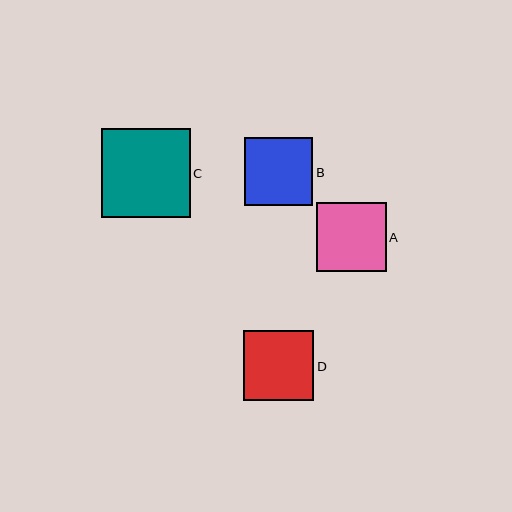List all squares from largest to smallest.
From largest to smallest: C, D, A, B.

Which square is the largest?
Square C is the largest with a size of approximately 89 pixels.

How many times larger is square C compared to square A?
Square C is approximately 1.3 times the size of square A.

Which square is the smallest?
Square B is the smallest with a size of approximately 68 pixels.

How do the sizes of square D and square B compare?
Square D and square B are approximately the same size.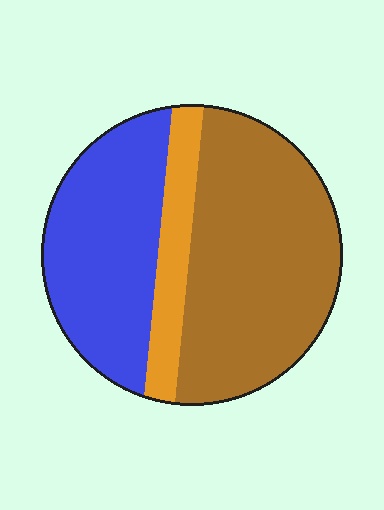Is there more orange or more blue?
Blue.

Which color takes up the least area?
Orange, at roughly 15%.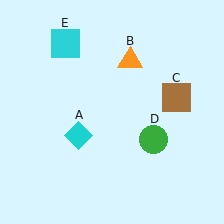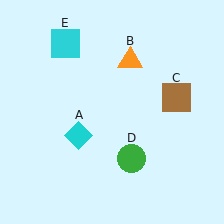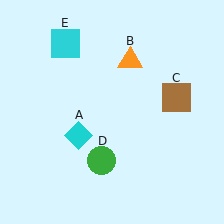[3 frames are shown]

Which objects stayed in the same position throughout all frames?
Cyan diamond (object A) and orange triangle (object B) and brown square (object C) and cyan square (object E) remained stationary.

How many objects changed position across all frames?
1 object changed position: green circle (object D).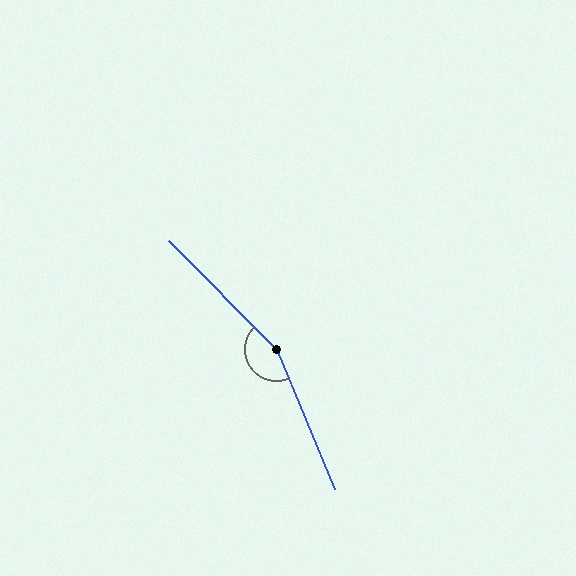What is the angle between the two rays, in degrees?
Approximately 158 degrees.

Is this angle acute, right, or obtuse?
It is obtuse.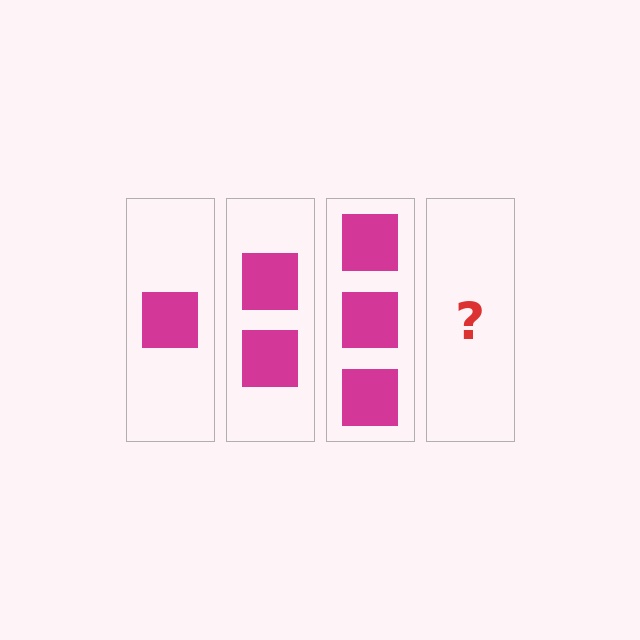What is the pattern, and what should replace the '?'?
The pattern is that each step adds one more square. The '?' should be 4 squares.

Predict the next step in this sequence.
The next step is 4 squares.